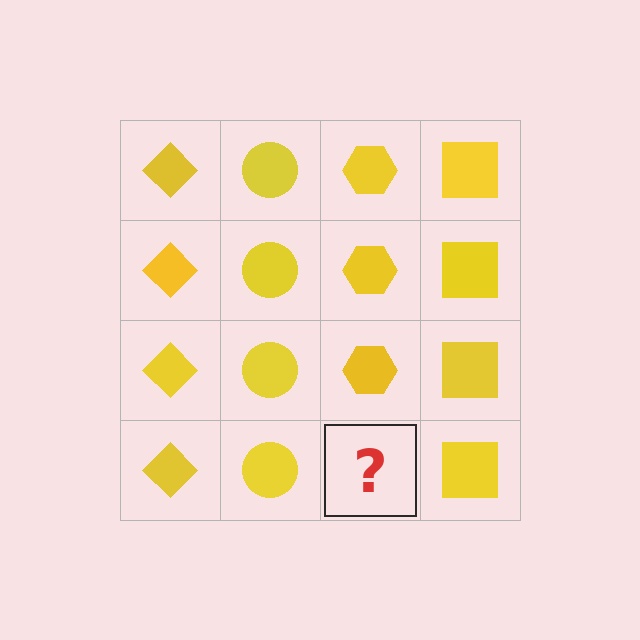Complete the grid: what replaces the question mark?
The question mark should be replaced with a yellow hexagon.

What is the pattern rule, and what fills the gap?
The rule is that each column has a consistent shape. The gap should be filled with a yellow hexagon.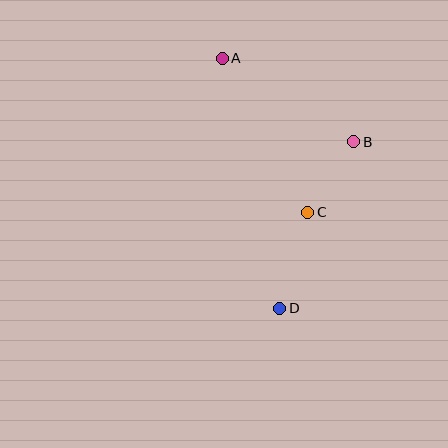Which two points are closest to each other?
Points B and C are closest to each other.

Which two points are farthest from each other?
Points A and D are farthest from each other.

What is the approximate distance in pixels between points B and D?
The distance between B and D is approximately 182 pixels.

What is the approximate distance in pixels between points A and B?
The distance between A and B is approximately 156 pixels.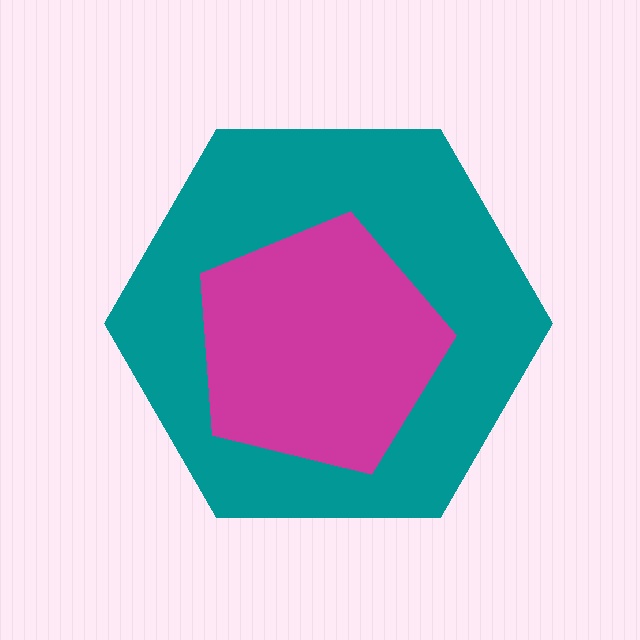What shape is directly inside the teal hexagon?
The magenta pentagon.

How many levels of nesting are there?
2.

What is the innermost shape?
The magenta pentagon.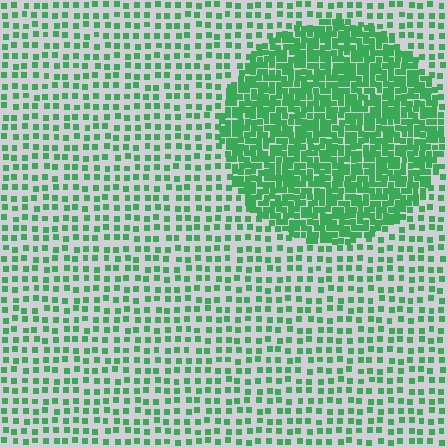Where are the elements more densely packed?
The elements are more densely packed inside the circle boundary.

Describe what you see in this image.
The image contains small green elements arranged at two different densities. A circle-shaped region is visible where the elements are more densely packed than the surrounding area.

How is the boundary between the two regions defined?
The boundary is defined by a change in element density (approximately 2.6x ratio). All elements are the same color, size, and shape.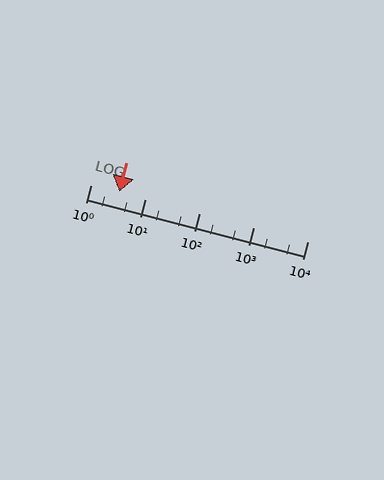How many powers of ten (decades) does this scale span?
The scale spans 4 decades, from 1 to 10000.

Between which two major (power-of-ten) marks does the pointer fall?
The pointer is between 1 and 10.